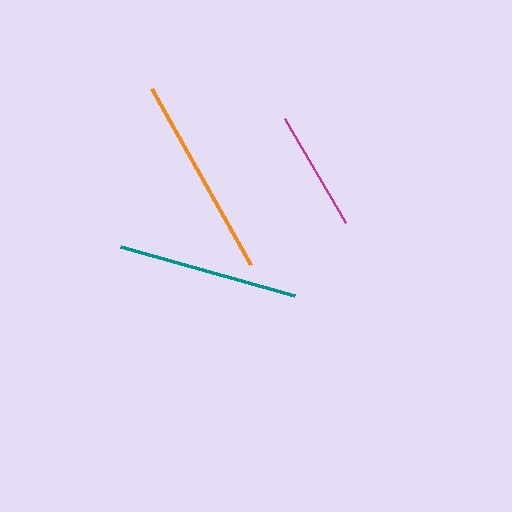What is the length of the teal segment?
The teal segment is approximately 181 pixels long.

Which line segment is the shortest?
The magenta line is the shortest at approximately 120 pixels.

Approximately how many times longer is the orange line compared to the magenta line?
The orange line is approximately 1.7 times the length of the magenta line.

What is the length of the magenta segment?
The magenta segment is approximately 120 pixels long.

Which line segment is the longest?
The orange line is the longest at approximately 202 pixels.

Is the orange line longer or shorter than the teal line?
The orange line is longer than the teal line.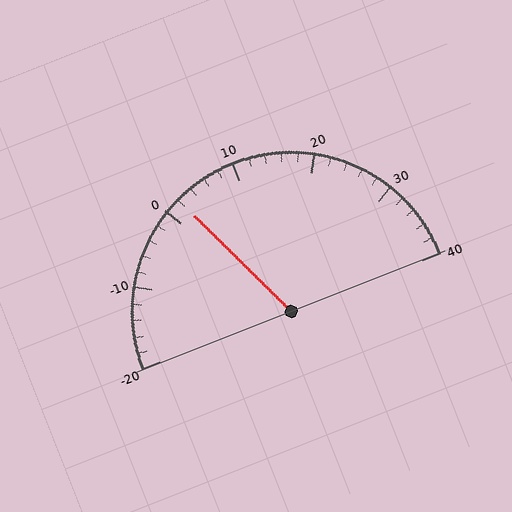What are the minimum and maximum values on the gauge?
The gauge ranges from -20 to 40.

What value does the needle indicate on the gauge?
The needle indicates approximately 2.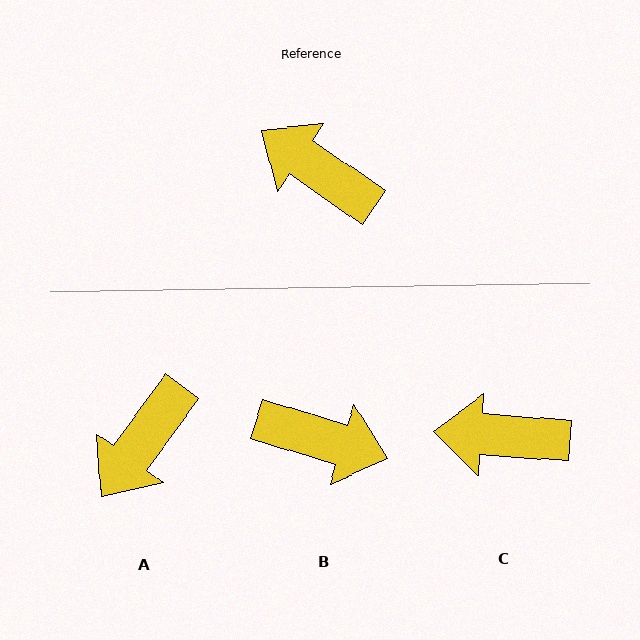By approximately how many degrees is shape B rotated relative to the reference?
Approximately 162 degrees clockwise.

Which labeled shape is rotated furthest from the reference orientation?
B, about 162 degrees away.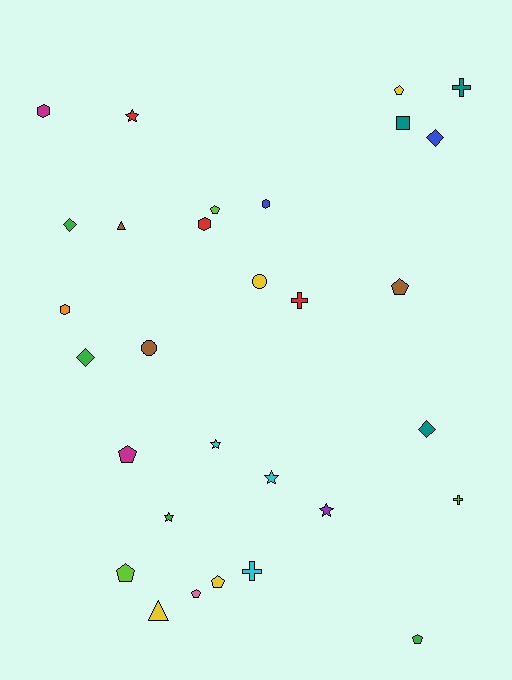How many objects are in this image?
There are 30 objects.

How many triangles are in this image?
There are 2 triangles.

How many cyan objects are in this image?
There are 3 cyan objects.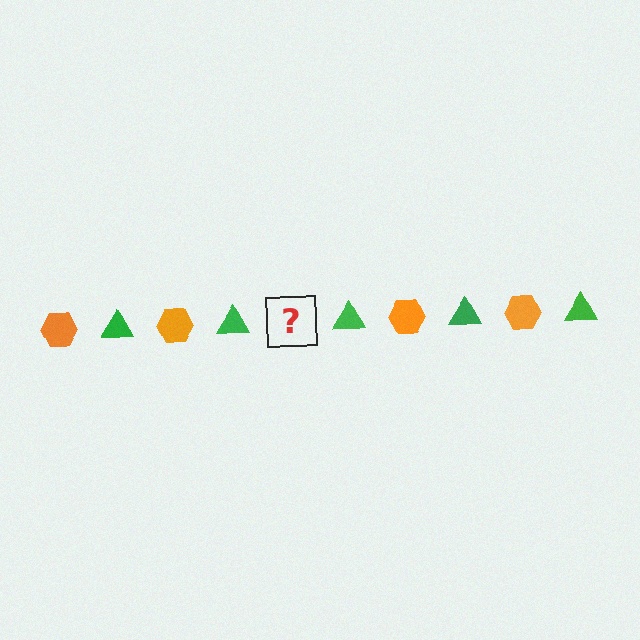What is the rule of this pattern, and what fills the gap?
The rule is that the pattern alternates between orange hexagon and green triangle. The gap should be filled with an orange hexagon.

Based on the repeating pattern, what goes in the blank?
The blank should be an orange hexagon.